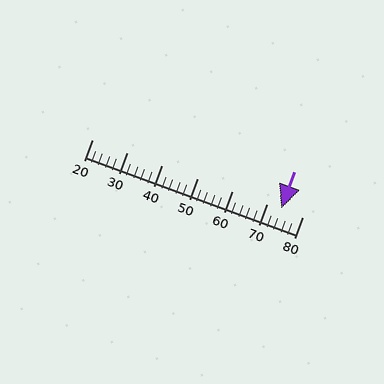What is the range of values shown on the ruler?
The ruler shows values from 20 to 80.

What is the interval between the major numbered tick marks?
The major tick marks are spaced 10 units apart.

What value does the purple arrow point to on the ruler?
The purple arrow points to approximately 74.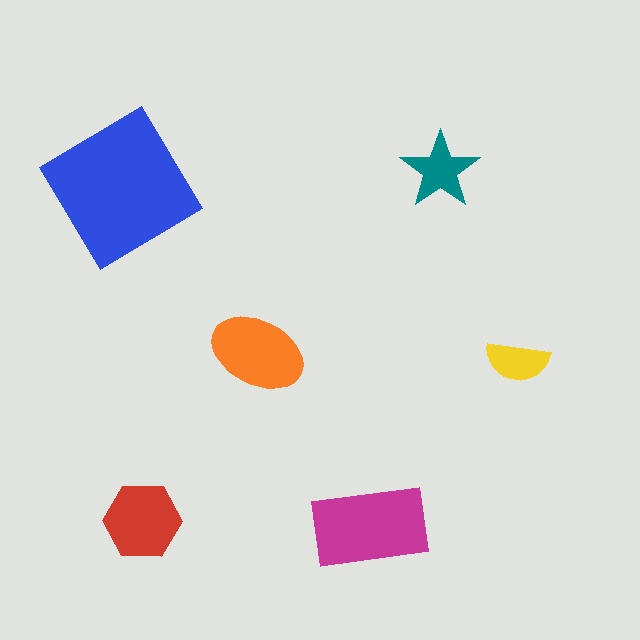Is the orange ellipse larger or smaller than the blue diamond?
Smaller.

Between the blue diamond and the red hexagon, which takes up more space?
The blue diamond.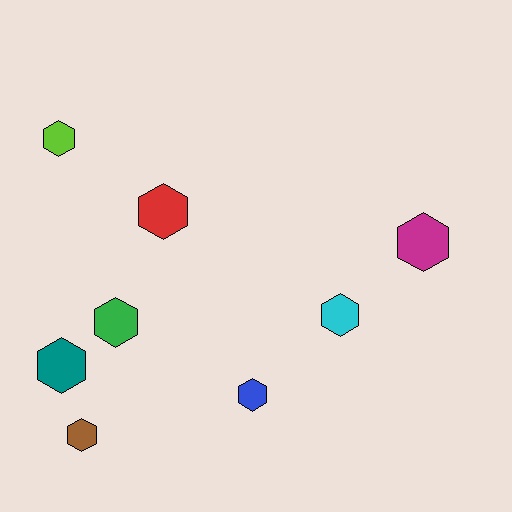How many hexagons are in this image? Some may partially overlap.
There are 8 hexagons.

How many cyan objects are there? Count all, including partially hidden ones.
There is 1 cyan object.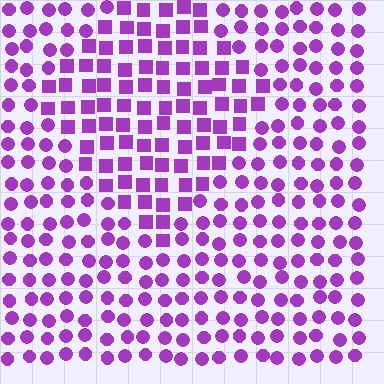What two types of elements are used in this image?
The image uses squares inside the diamond region and circles outside it.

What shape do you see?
I see a diamond.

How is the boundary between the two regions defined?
The boundary is defined by a change in element shape: squares inside vs. circles outside. All elements share the same color and spacing.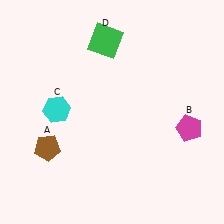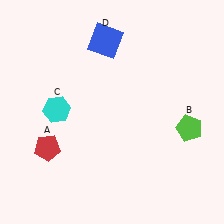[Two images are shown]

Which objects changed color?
A changed from brown to red. B changed from magenta to lime. D changed from green to blue.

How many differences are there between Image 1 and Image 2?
There are 3 differences between the two images.